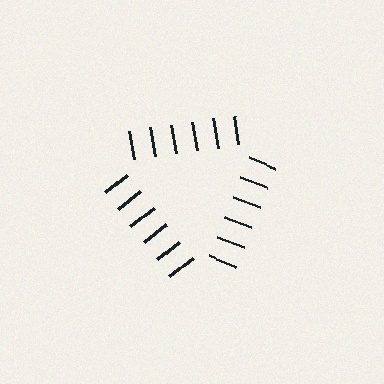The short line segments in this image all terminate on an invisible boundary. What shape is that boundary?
An illusory triangle — the line segments terminate on its edges but no continuous stroke is drawn.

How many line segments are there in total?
18 — 6 along each of the 3 edges.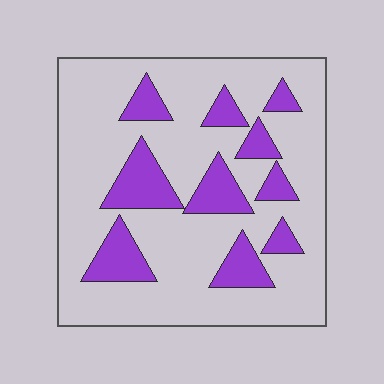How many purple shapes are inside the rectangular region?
10.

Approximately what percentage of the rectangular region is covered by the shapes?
Approximately 25%.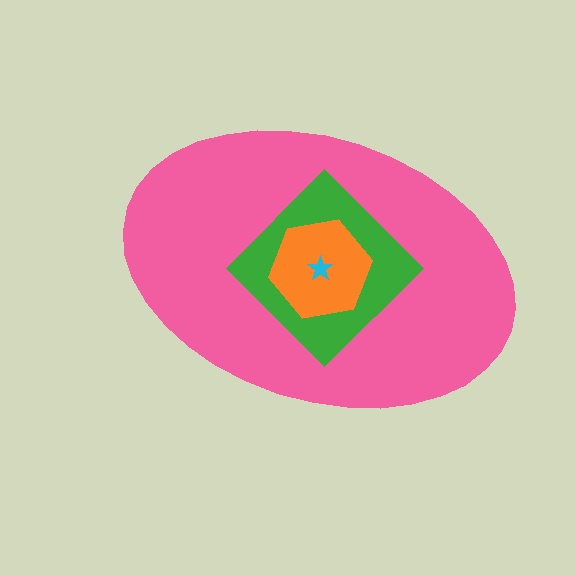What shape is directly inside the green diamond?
The orange hexagon.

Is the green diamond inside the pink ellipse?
Yes.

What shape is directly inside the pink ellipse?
The green diamond.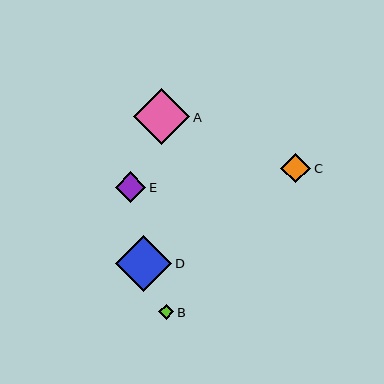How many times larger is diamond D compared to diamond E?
Diamond D is approximately 1.8 times the size of diamond E.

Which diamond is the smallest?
Diamond B is the smallest with a size of approximately 15 pixels.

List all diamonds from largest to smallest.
From largest to smallest: A, D, E, C, B.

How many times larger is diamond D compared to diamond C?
Diamond D is approximately 1.9 times the size of diamond C.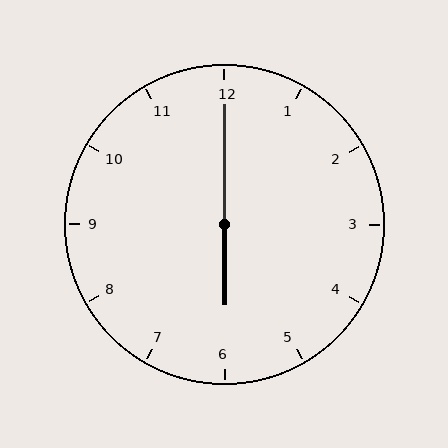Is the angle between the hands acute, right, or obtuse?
It is obtuse.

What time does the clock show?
6:00.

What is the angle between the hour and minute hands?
Approximately 180 degrees.